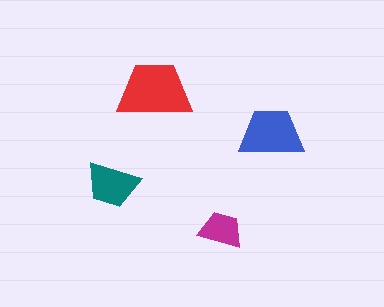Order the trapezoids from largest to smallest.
the red one, the blue one, the teal one, the magenta one.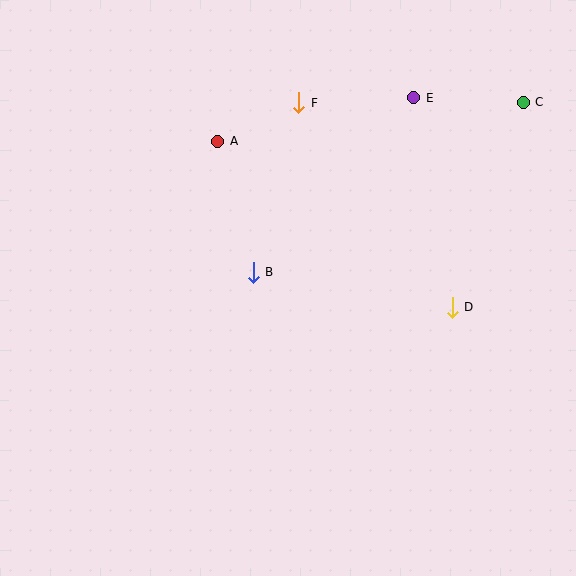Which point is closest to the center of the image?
Point B at (253, 272) is closest to the center.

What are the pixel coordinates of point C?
Point C is at (523, 102).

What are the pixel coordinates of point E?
Point E is at (414, 98).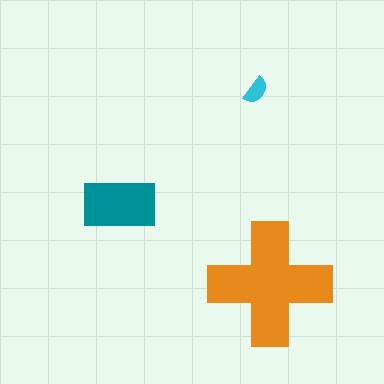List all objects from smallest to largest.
The cyan semicircle, the teal rectangle, the orange cross.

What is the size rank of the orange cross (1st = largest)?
1st.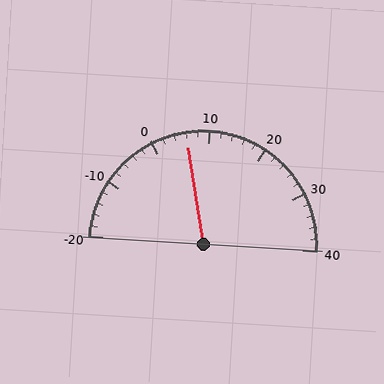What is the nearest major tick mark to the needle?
The nearest major tick mark is 10.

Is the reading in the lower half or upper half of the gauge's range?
The reading is in the lower half of the range (-20 to 40).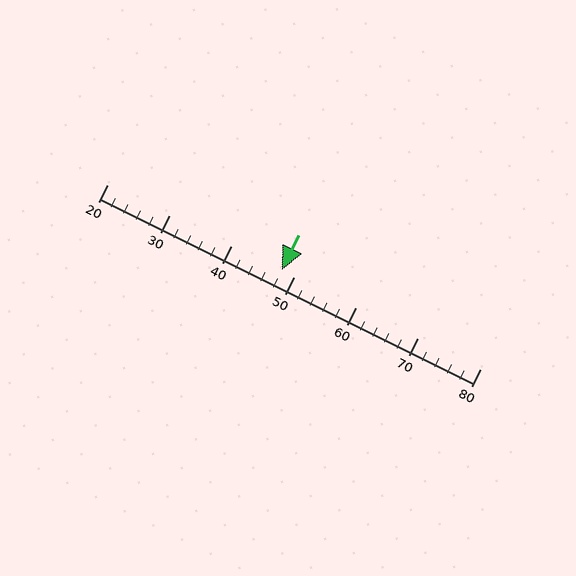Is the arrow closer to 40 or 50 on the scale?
The arrow is closer to 50.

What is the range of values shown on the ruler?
The ruler shows values from 20 to 80.